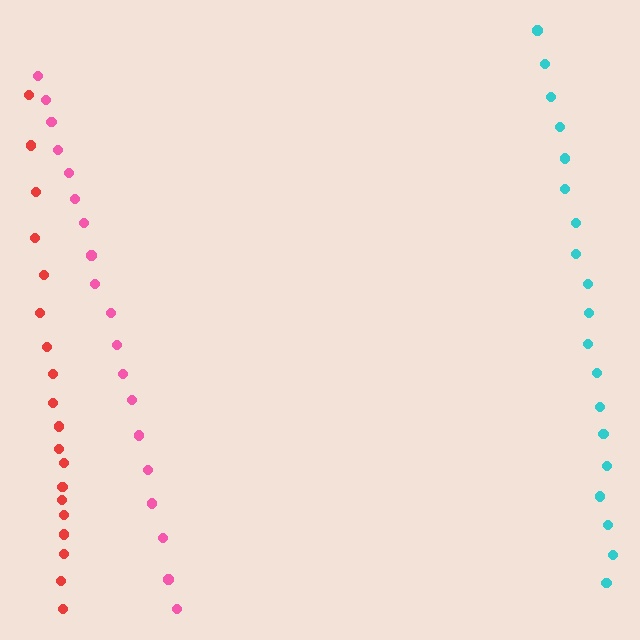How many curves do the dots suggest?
There are 3 distinct paths.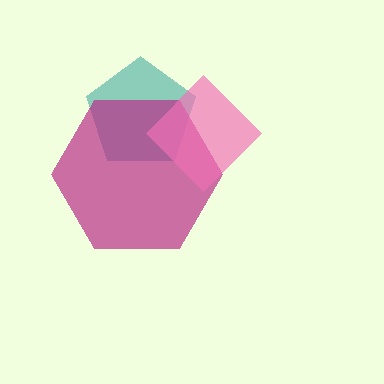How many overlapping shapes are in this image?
There are 3 overlapping shapes in the image.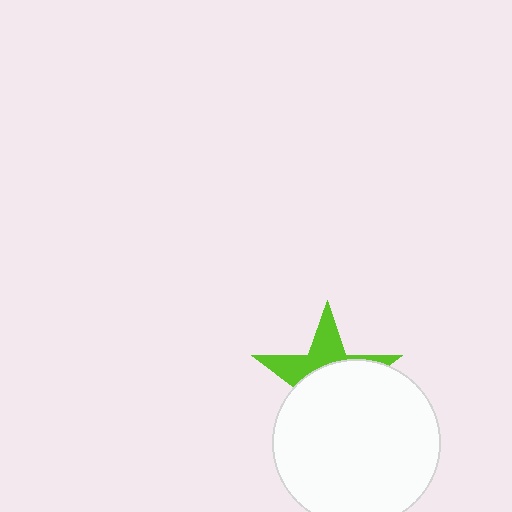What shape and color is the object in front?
The object in front is a white circle.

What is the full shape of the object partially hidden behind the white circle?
The partially hidden object is a lime star.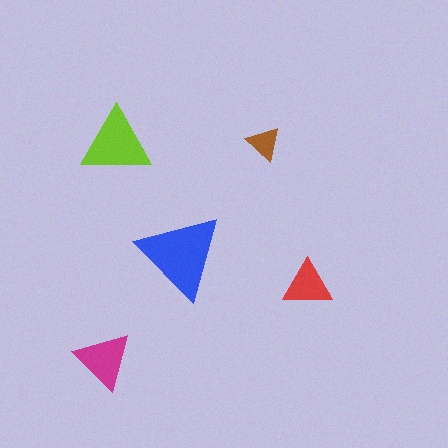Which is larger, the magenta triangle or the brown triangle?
The magenta one.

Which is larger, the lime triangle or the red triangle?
The lime one.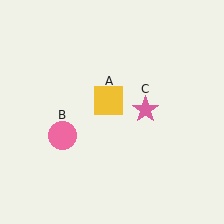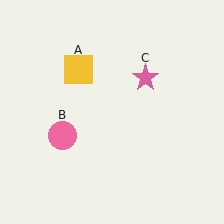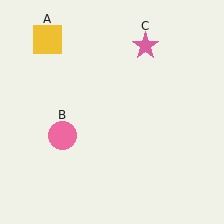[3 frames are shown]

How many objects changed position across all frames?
2 objects changed position: yellow square (object A), pink star (object C).